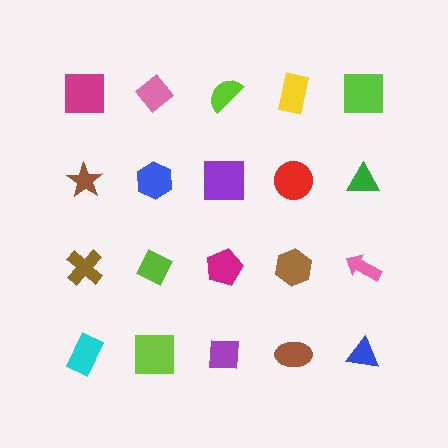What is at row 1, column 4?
A yellow rectangle.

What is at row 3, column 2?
A lime diamond.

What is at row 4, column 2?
A lime square.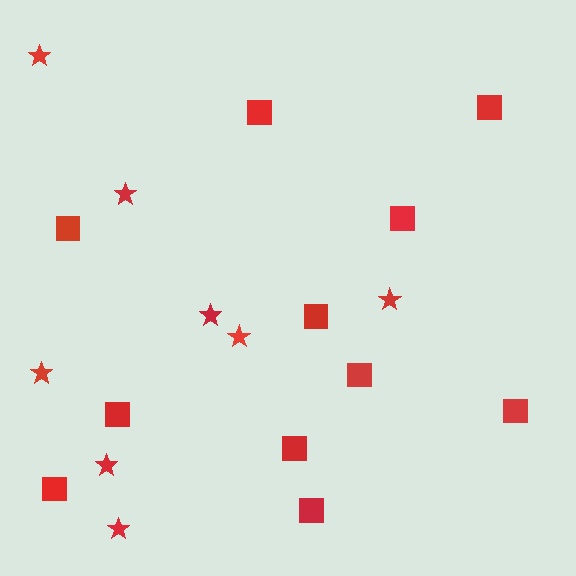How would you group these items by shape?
There are 2 groups: one group of stars (8) and one group of squares (11).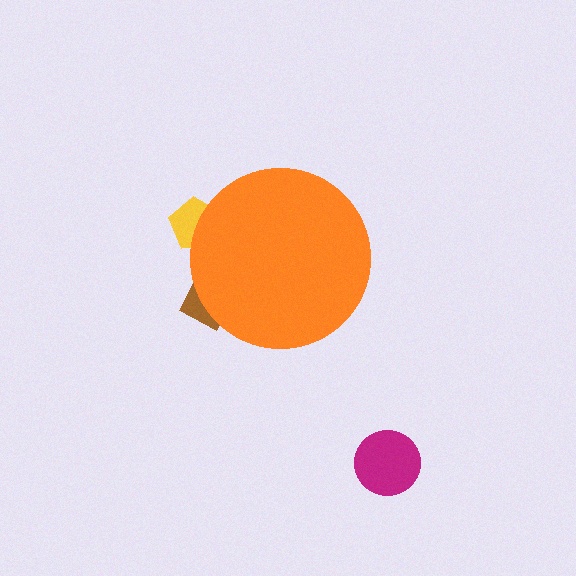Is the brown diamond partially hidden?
Yes, the brown diamond is partially hidden behind the orange circle.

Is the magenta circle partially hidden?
No, the magenta circle is fully visible.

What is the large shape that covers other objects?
An orange circle.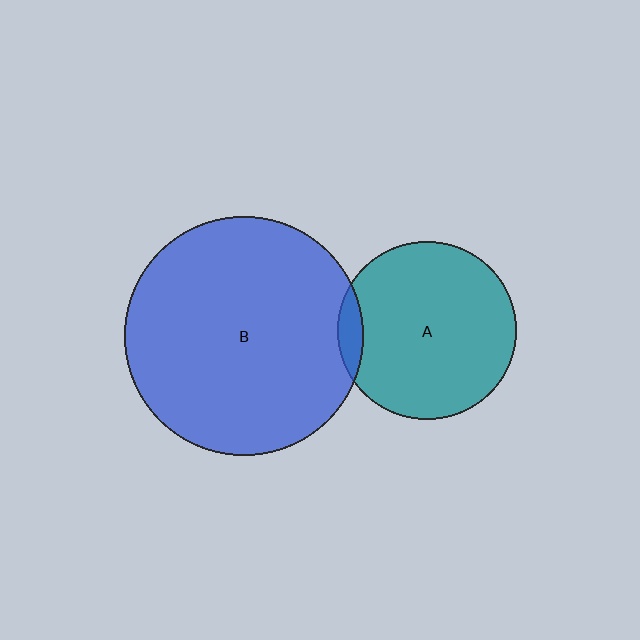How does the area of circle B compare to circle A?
Approximately 1.8 times.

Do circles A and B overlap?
Yes.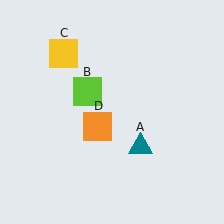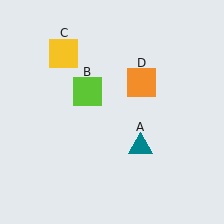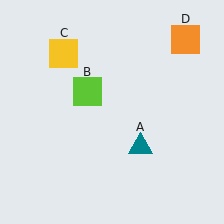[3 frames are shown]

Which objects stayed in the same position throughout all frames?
Teal triangle (object A) and lime square (object B) and yellow square (object C) remained stationary.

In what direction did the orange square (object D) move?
The orange square (object D) moved up and to the right.